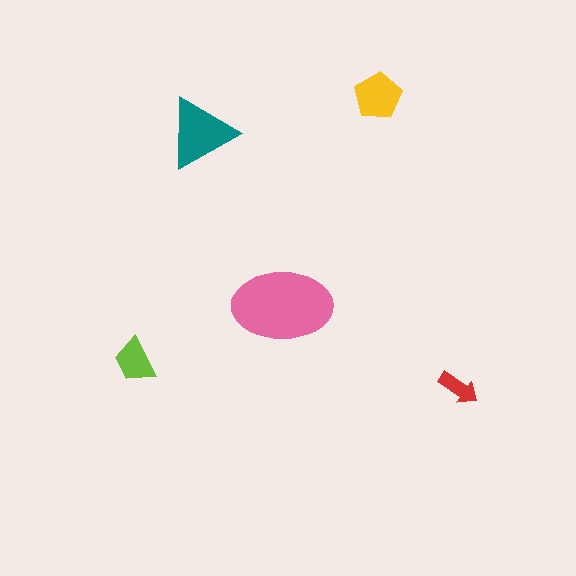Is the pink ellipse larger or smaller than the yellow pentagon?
Larger.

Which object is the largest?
The pink ellipse.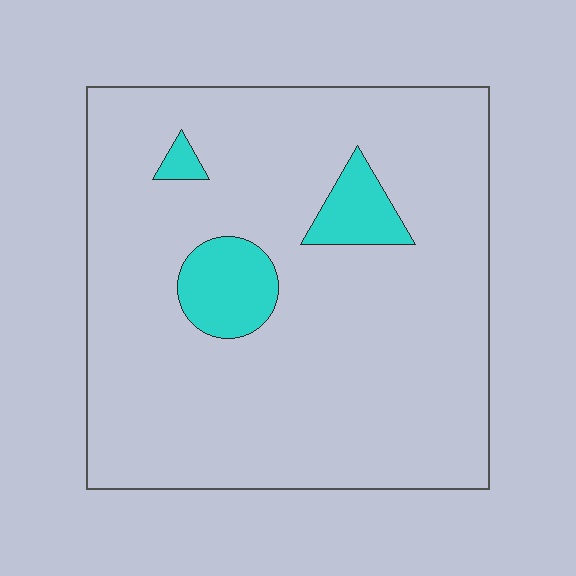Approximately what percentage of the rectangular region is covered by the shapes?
Approximately 10%.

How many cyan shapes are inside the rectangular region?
3.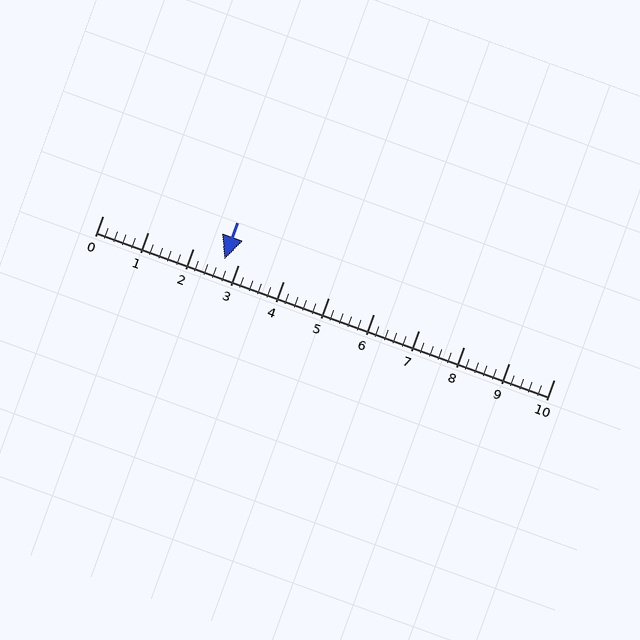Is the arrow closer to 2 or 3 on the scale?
The arrow is closer to 3.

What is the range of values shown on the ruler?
The ruler shows values from 0 to 10.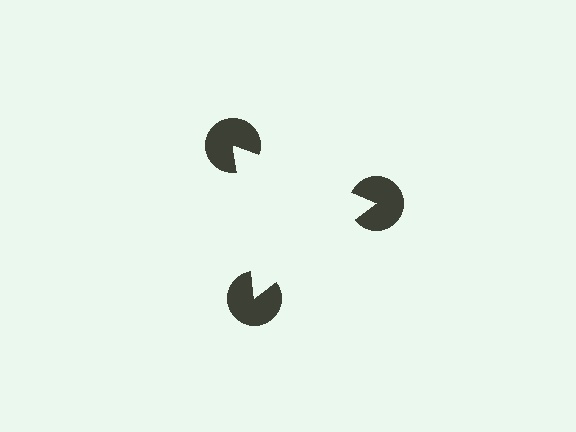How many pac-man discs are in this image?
There are 3 — one at each vertex of the illusory triangle.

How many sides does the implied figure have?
3 sides.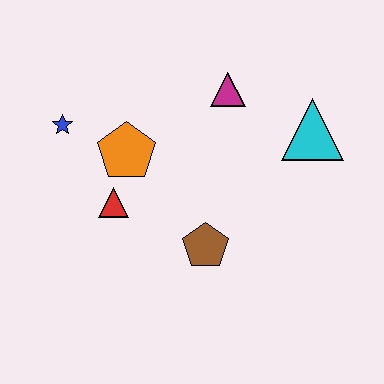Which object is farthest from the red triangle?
The cyan triangle is farthest from the red triangle.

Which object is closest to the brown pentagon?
The red triangle is closest to the brown pentagon.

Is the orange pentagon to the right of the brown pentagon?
No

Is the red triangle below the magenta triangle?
Yes